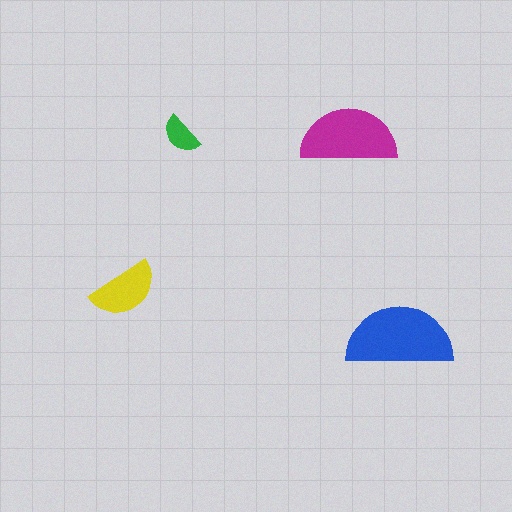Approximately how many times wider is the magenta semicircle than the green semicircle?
About 2.5 times wider.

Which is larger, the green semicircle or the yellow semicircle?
The yellow one.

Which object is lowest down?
The blue semicircle is bottommost.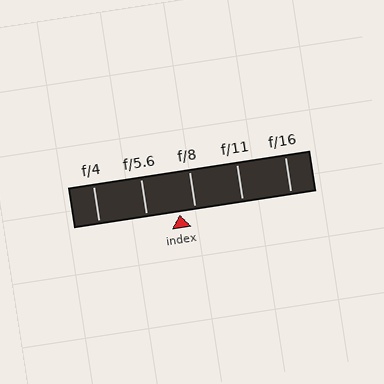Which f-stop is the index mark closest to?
The index mark is closest to f/8.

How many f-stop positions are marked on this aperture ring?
There are 5 f-stop positions marked.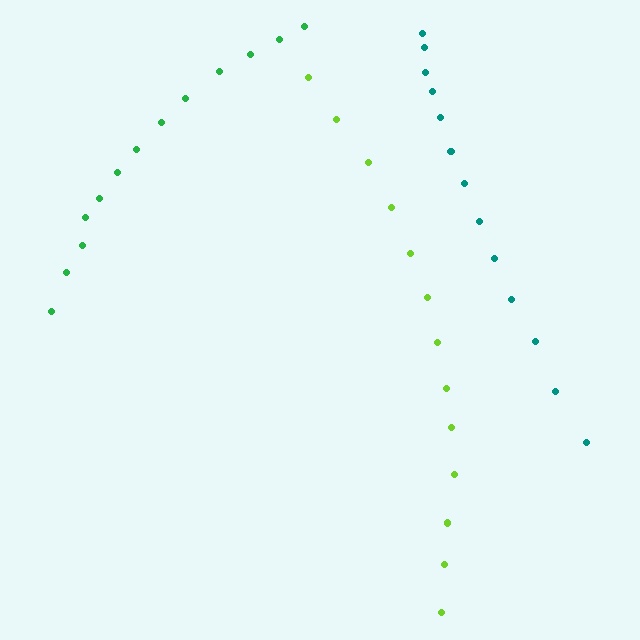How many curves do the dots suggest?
There are 3 distinct paths.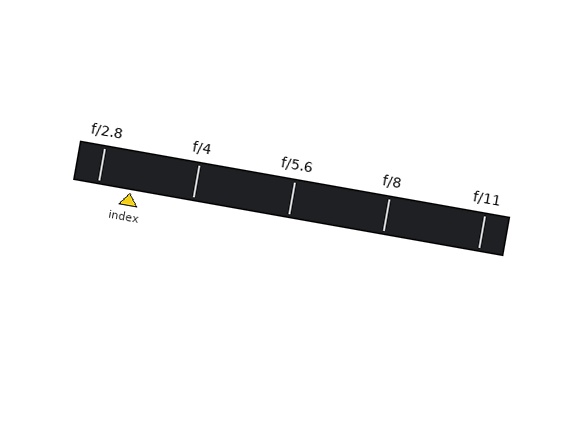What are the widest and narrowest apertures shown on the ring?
The widest aperture shown is f/2.8 and the narrowest is f/11.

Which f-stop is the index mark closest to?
The index mark is closest to f/2.8.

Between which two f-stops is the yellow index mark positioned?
The index mark is between f/2.8 and f/4.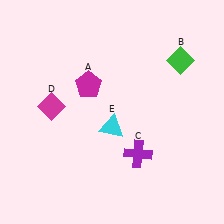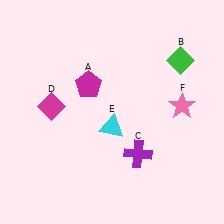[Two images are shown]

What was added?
A pink star (F) was added in Image 2.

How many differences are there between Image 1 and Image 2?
There is 1 difference between the two images.